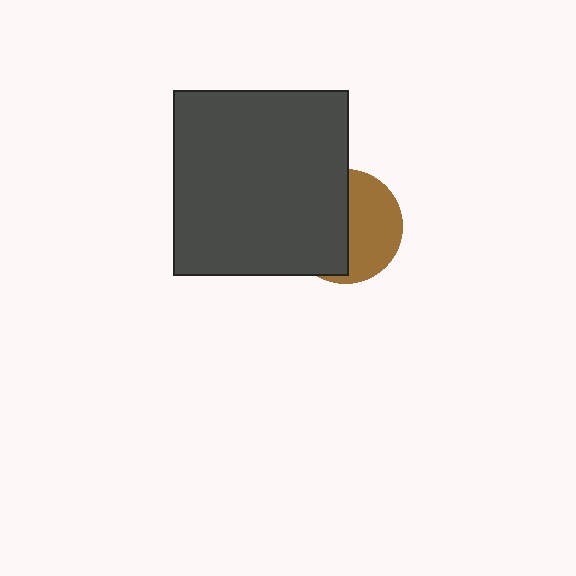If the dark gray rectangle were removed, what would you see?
You would see the complete brown circle.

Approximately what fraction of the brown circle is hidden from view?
Roughly 52% of the brown circle is hidden behind the dark gray rectangle.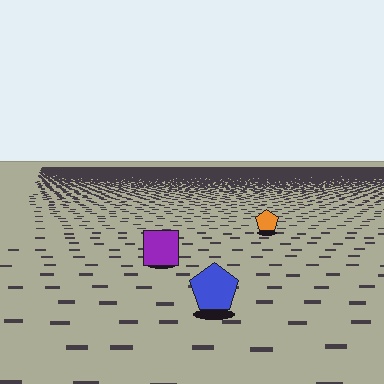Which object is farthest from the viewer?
The orange pentagon is farthest from the viewer. It appears smaller and the ground texture around it is denser.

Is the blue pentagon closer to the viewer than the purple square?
Yes. The blue pentagon is closer — you can tell from the texture gradient: the ground texture is coarser near it.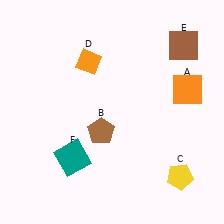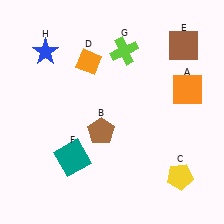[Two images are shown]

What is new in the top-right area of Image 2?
A lime cross (G) was added in the top-right area of Image 2.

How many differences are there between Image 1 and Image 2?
There are 2 differences between the two images.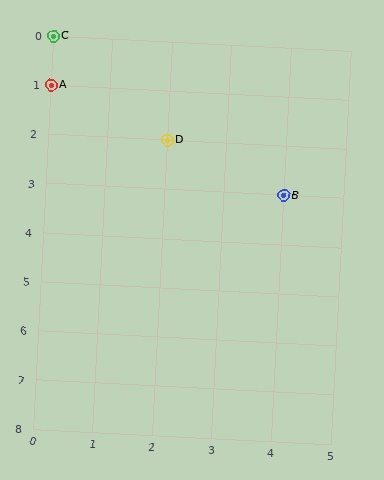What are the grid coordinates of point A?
Point A is at grid coordinates (0, 1).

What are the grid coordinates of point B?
Point B is at grid coordinates (4, 3).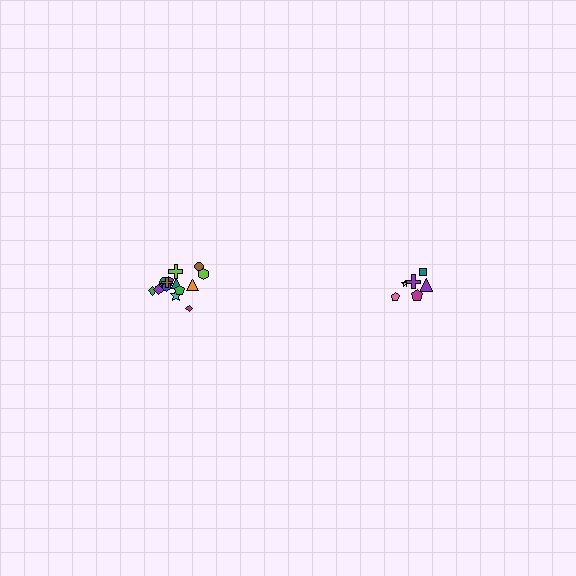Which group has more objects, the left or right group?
The left group.